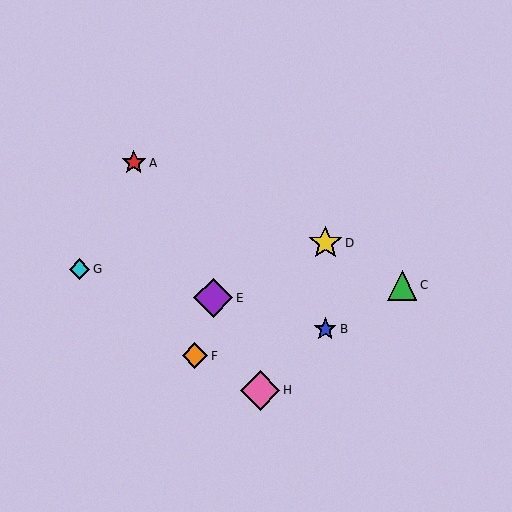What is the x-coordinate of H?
Object H is at x≈260.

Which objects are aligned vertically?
Objects B, D are aligned vertically.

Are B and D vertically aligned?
Yes, both are at x≈325.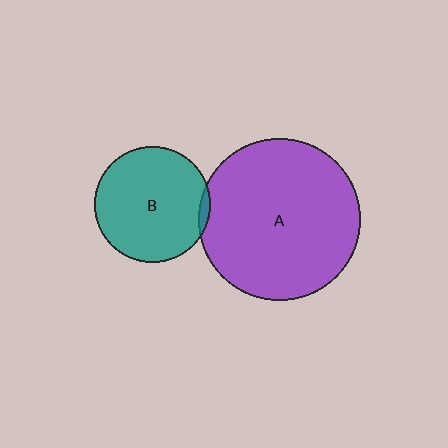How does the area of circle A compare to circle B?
Approximately 1.9 times.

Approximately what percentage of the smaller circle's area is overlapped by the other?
Approximately 5%.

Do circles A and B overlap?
Yes.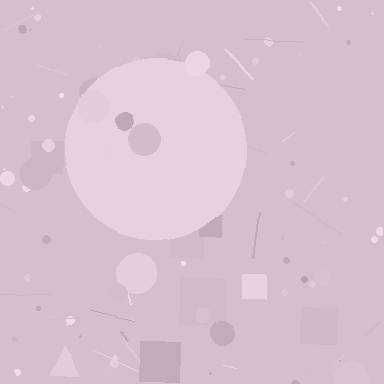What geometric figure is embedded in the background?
A circle is embedded in the background.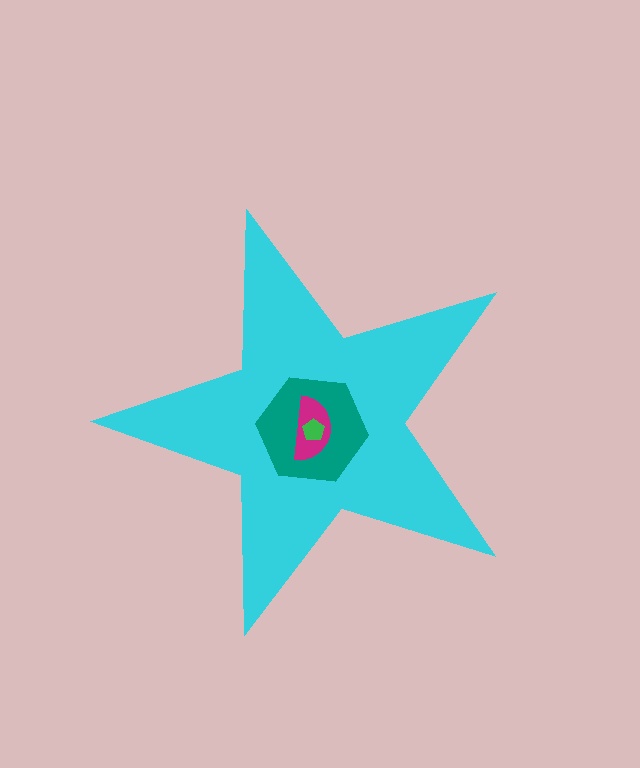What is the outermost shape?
The cyan star.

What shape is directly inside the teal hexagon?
The magenta semicircle.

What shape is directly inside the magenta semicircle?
The green pentagon.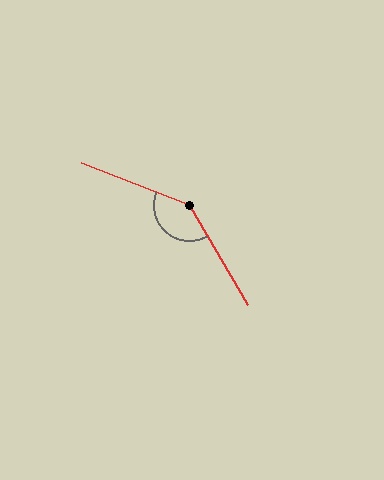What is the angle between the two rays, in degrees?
Approximately 141 degrees.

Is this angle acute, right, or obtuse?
It is obtuse.